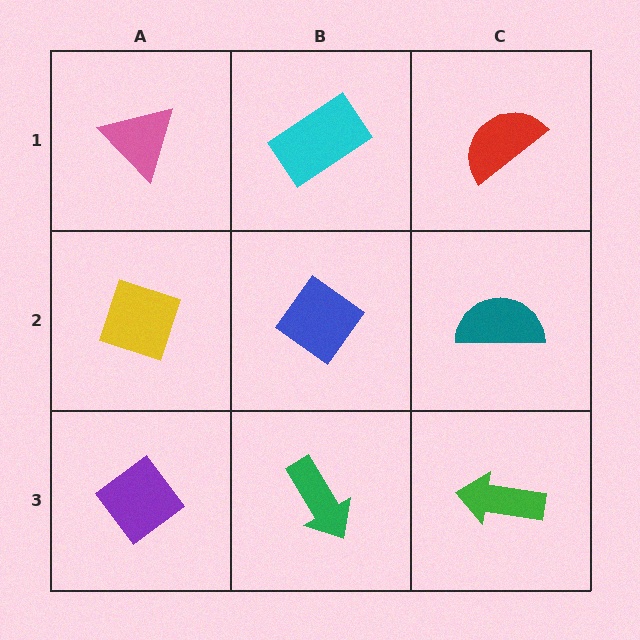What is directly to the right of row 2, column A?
A blue diamond.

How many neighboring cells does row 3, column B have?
3.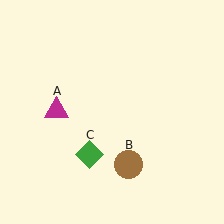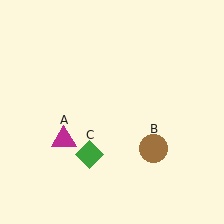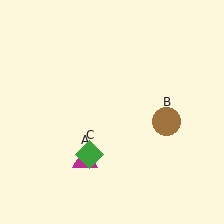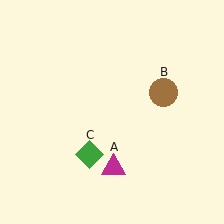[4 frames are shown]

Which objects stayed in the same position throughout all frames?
Green diamond (object C) remained stationary.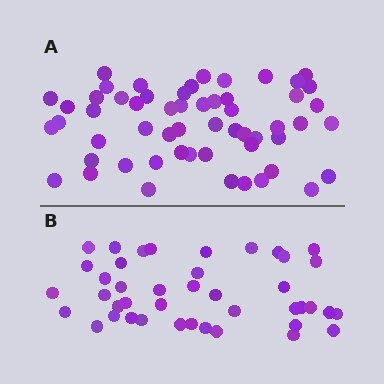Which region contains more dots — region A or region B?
Region A (the top region) has more dots.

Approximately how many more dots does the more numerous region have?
Region A has approximately 15 more dots than region B.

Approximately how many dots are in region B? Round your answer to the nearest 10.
About 40 dots. (The exact count is 42, which rounds to 40.)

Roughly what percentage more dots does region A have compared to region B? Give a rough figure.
About 35% more.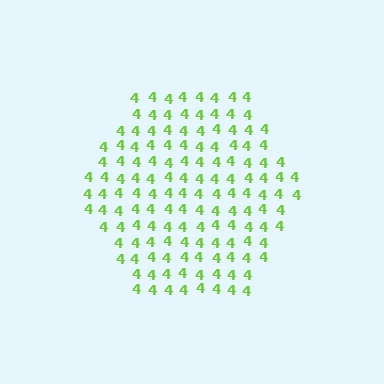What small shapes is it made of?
It is made of small digit 4's.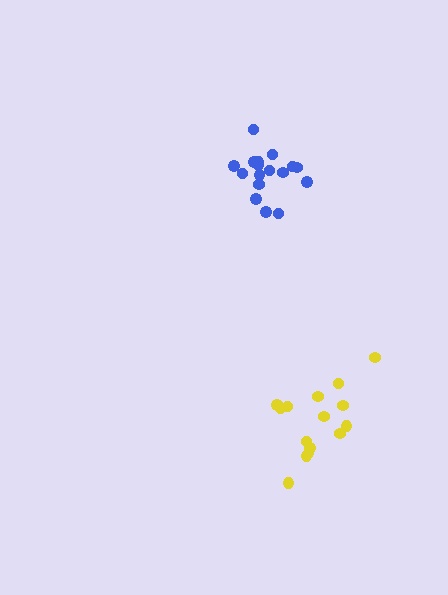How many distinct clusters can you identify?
There are 2 distinct clusters.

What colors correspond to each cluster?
The clusters are colored: yellow, blue.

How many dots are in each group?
Group 1: 15 dots, Group 2: 17 dots (32 total).